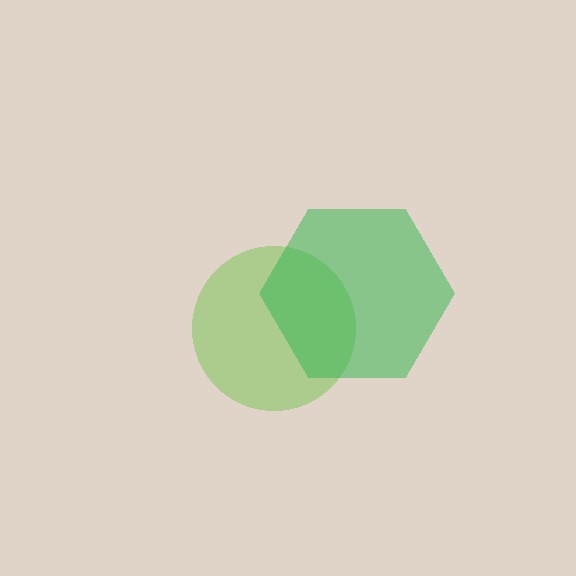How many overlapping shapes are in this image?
There are 2 overlapping shapes in the image.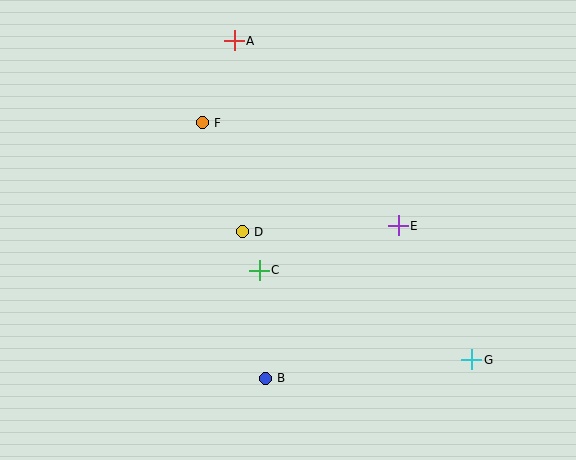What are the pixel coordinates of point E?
Point E is at (398, 226).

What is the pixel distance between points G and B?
The distance between G and B is 207 pixels.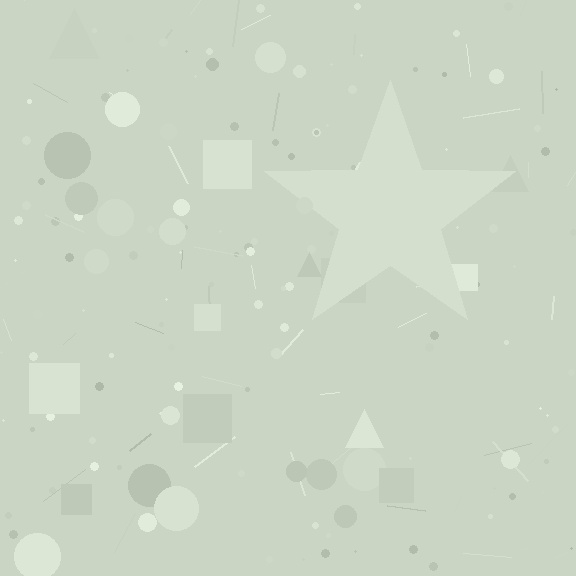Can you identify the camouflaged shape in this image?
The camouflaged shape is a star.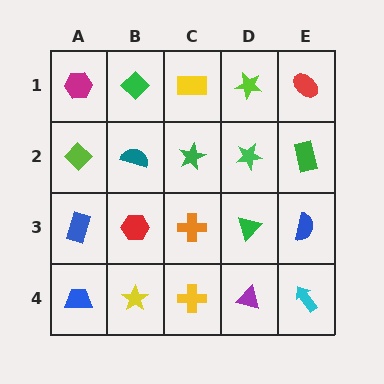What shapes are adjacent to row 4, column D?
A green triangle (row 3, column D), a yellow cross (row 4, column C), a cyan arrow (row 4, column E).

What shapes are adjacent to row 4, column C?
An orange cross (row 3, column C), a yellow star (row 4, column B), a purple triangle (row 4, column D).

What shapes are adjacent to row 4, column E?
A blue semicircle (row 3, column E), a purple triangle (row 4, column D).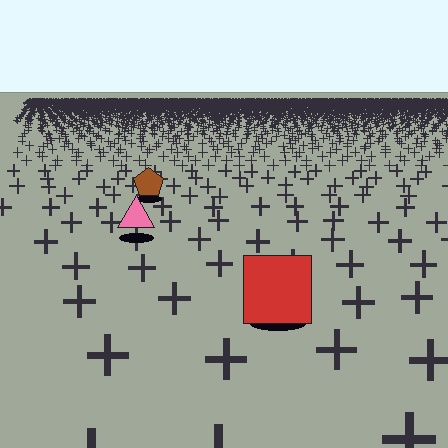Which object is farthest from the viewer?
The brown pentagon is farthest from the viewer. It appears smaller and the ground texture around it is denser.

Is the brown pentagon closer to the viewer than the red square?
No. The red square is closer — you can tell from the texture gradient: the ground texture is coarser near it.